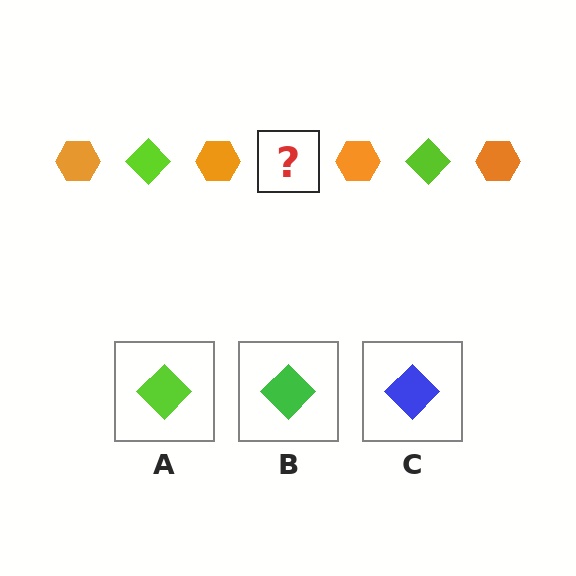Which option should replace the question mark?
Option A.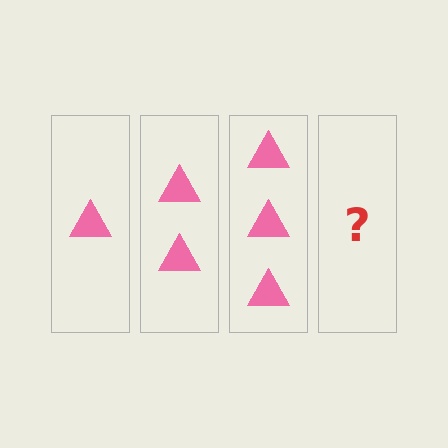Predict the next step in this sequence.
The next step is 4 triangles.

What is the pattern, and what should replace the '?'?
The pattern is that each step adds one more triangle. The '?' should be 4 triangles.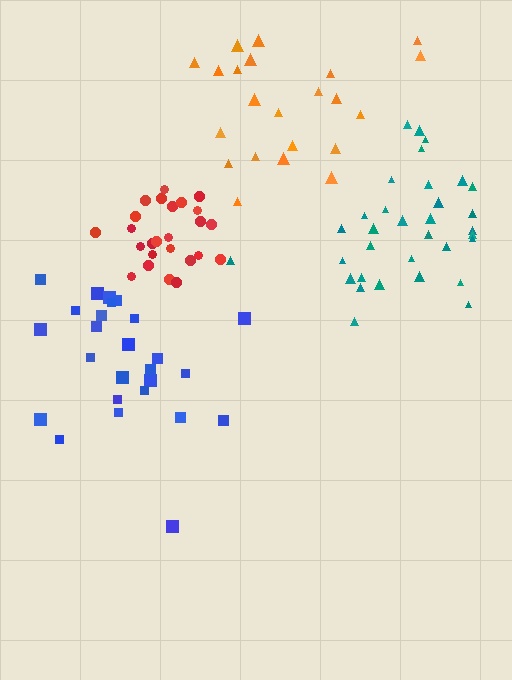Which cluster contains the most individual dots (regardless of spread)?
Teal (33).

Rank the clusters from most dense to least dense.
red, teal, orange, blue.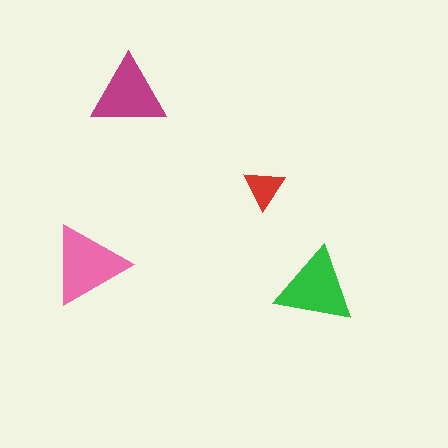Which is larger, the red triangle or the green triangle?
The green one.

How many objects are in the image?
There are 4 objects in the image.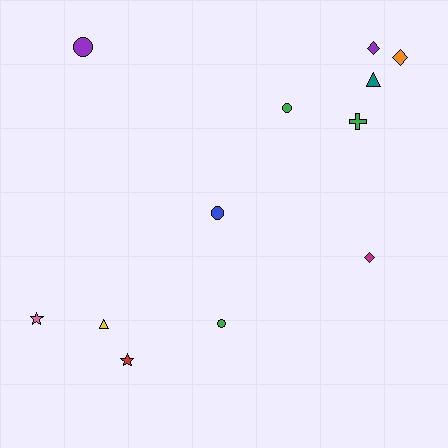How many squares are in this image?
There are no squares.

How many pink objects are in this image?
There is 1 pink object.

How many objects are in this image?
There are 12 objects.